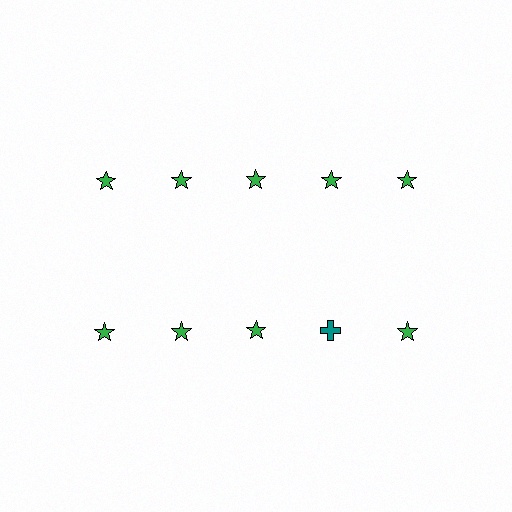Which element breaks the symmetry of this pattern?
The teal cross in the second row, second from right column breaks the symmetry. All other shapes are green stars.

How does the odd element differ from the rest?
It differs in both color (teal instead of green) and shape (cross instead of star).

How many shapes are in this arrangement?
There are 10 shapes arranged in a grid pattern.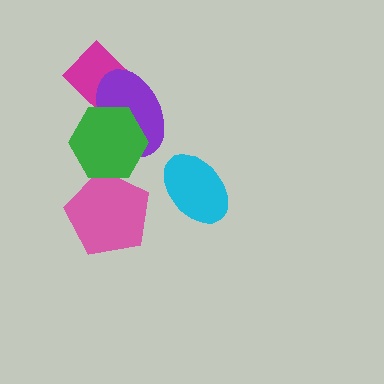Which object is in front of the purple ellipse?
The green hexagon is in front of the purple ellipse.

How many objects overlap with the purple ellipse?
2 objects overlap with the purple ellipse.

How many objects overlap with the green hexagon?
3 objects overlap with the green hexagon.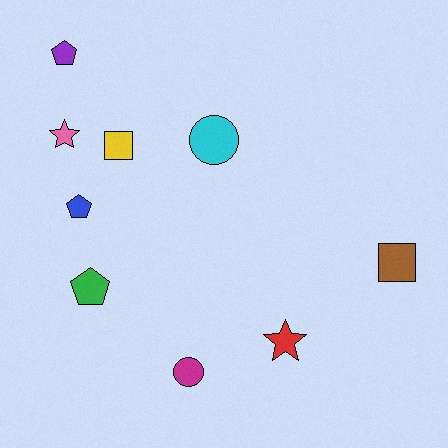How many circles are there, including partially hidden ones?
There are 2 circles.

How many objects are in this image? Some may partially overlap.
There are 9 objects.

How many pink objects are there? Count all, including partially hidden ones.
There is 1 pink object.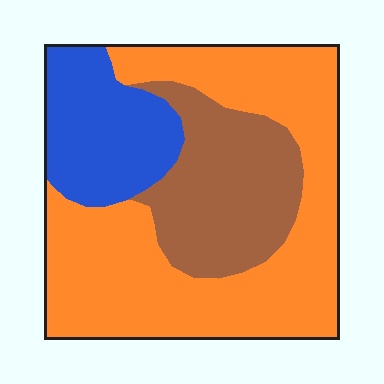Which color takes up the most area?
Orange, at roughly 55%.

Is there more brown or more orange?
Orange.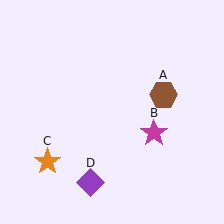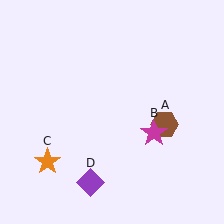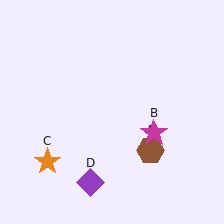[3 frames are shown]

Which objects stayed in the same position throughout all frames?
Magenta star (object B) and orange star (object C) and purple diamond (object D) remained stationary.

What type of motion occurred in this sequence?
The brown hexagon (object A) rotated clockwise around the center of the scene.